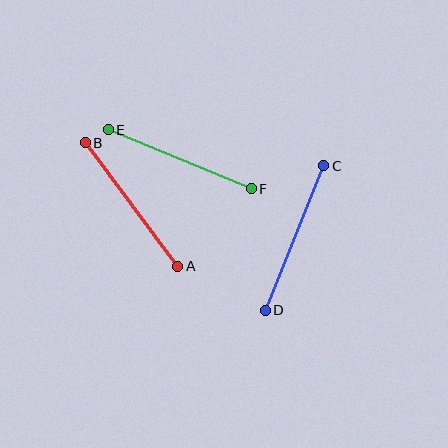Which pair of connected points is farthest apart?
Points C and D are farthest apart.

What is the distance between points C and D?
The distance is approximately 156 pixels.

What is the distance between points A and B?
The distance is approximately 154 pixels.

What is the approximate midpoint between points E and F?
The midpoint is at approximately (180, 159) pixels.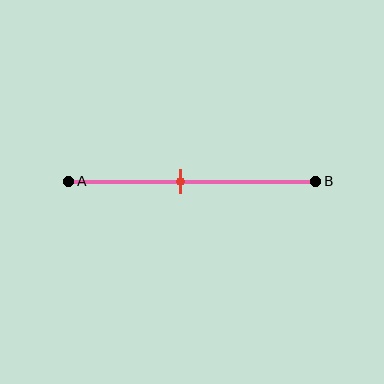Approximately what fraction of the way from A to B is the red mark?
The red mark is approximately 45% of the way from A to B.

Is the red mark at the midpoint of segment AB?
No, the mark is at about 45% from A, not at the 50% midpoint.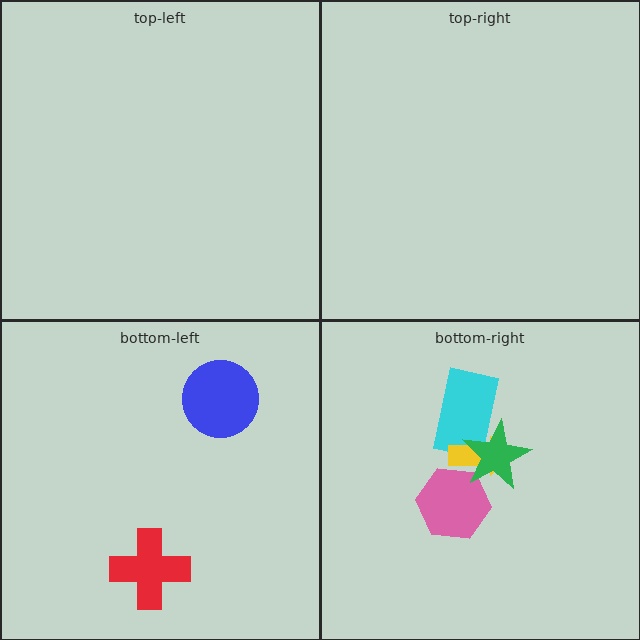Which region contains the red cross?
The bottom-left region.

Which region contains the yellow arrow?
The bottom-right region.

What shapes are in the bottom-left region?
The red cross, the blue circle.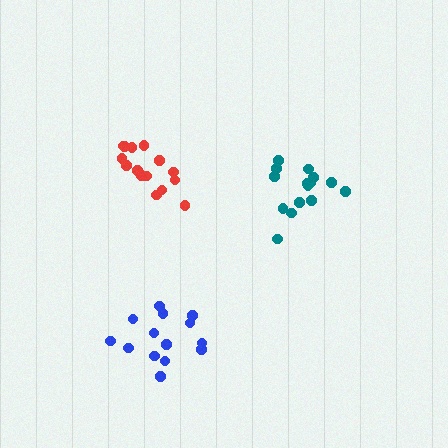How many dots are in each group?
Group 1: 15 dots, Group 2: 14 dots, Group 3: 15 dots (44 total).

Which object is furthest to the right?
The teal cluster is rightmost.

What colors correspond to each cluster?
The clusters are colored: teal, blue, red.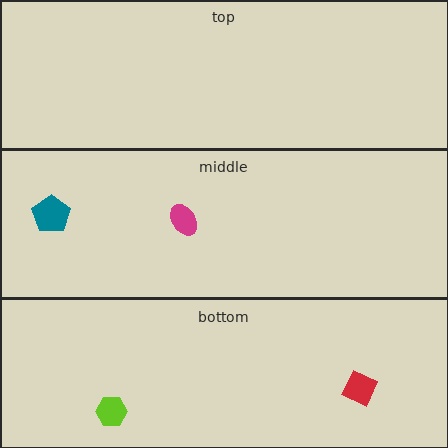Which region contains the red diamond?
The bottom region.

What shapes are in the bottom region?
The red diamond, the lime hexagon.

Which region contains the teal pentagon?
The middle region.